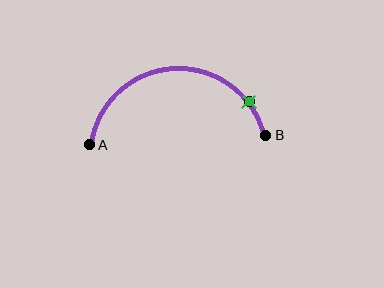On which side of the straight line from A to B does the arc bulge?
The arc bulges above the straight line connecting A and B.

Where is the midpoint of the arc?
The arc midpoint is the point on the curve farthest from the straight line joining A and B. It sits above that line.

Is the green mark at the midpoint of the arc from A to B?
No. The green mark lies on the arc but is closer to endpoint B. The arc midpoint would be at the point on the curve equidistant along the arc from both A and B.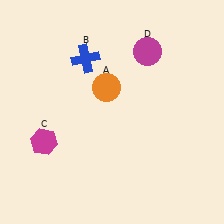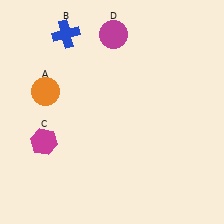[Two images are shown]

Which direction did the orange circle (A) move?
The orange circle (A) moved left.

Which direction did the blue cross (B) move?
The blue cross (B) moved up.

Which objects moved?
The objects that moved are: the orange circle (A), the blue cross (B), the magenta circle (D).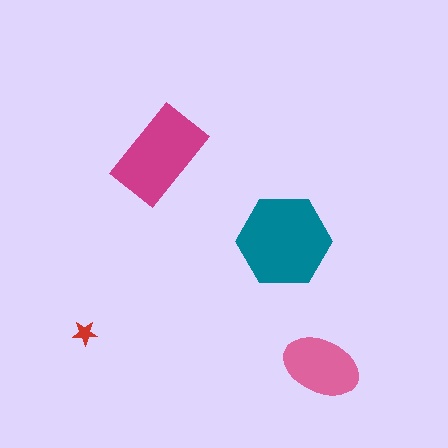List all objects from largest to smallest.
The teal hexagon, the magenta rectangle, the pink ellipse, the red star.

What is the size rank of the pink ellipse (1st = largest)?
3rd.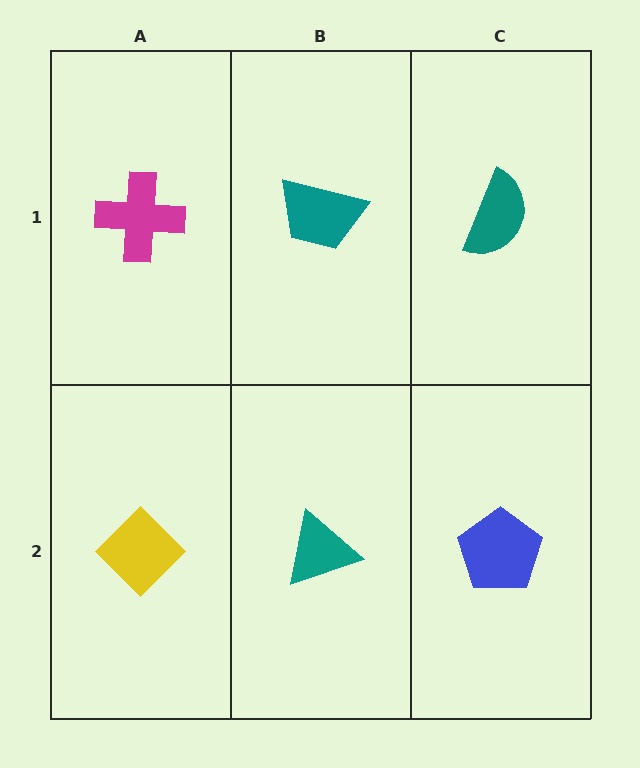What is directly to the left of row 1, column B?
A magenta cross.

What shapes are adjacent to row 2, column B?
A teal trapezoid (row 1, column B), a yellow diamond (row 2, column A), a blue pentagon (row 2, column C).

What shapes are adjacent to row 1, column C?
A blue pentagon (row 2, column C), a teal trapezoid (row 1, column B).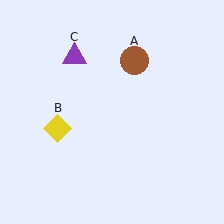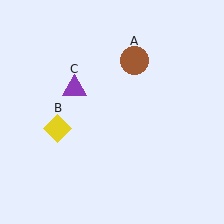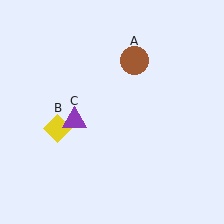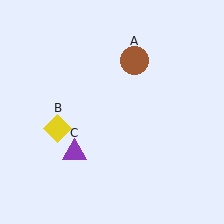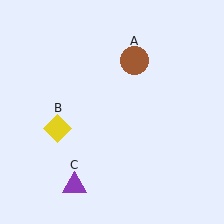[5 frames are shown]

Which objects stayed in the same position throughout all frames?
Brown circle (object A) and yellow diamond (object B) remained stationary.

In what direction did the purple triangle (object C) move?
The purple triangle (object C) moved down.